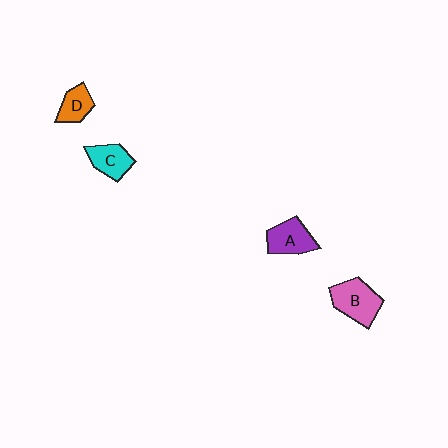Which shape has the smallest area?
Shape D (orange).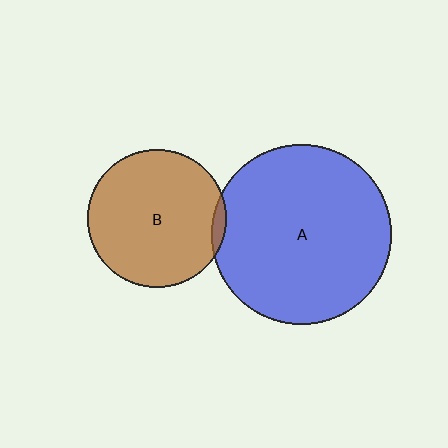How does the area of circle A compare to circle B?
Approximately 1.7 times.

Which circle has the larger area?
Circle A (blue).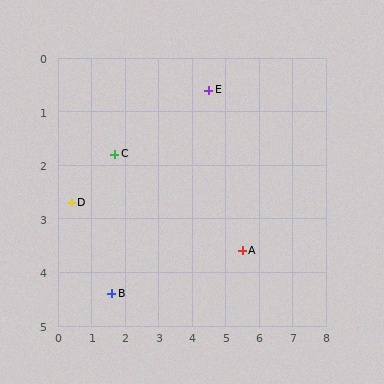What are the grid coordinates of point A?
Point A is at approximately (5.5, 3.6).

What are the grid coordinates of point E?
Point E is at approximately (4.5, 0.6).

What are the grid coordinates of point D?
Point D is at approximately (0.4, 2.7).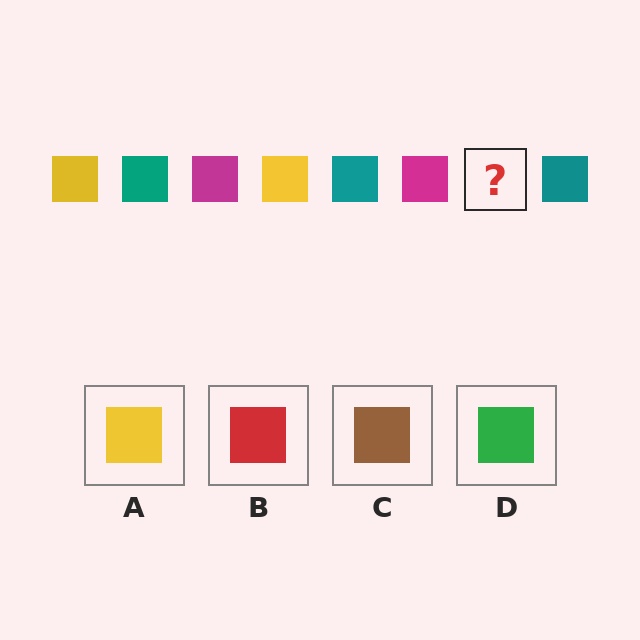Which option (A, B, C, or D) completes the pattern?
A.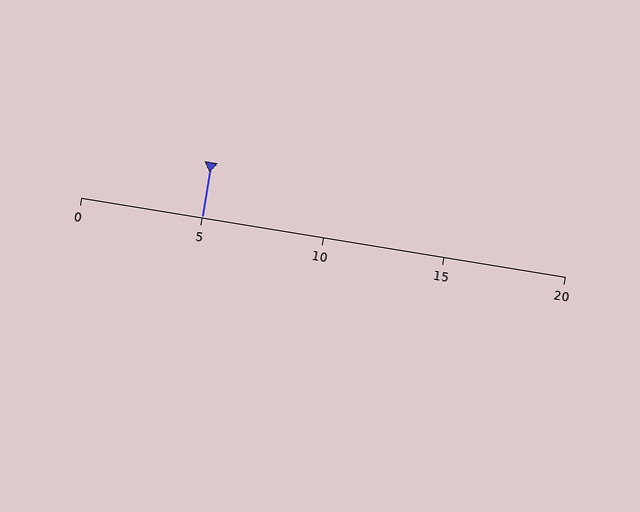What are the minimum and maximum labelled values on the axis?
The axis runs from 0 to 20.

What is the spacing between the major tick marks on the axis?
The major ticks are spaced 5 apart.